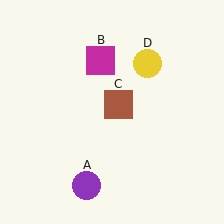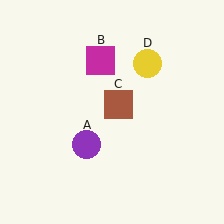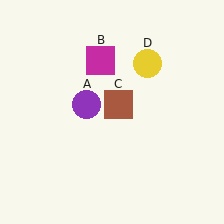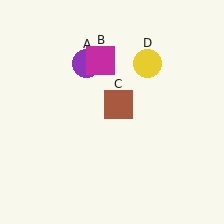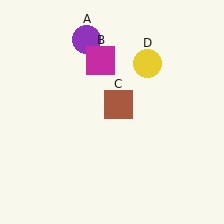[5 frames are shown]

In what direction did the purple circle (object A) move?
The purple circle (object A) moved up.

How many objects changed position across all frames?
1 object changed position: purple circle (object A).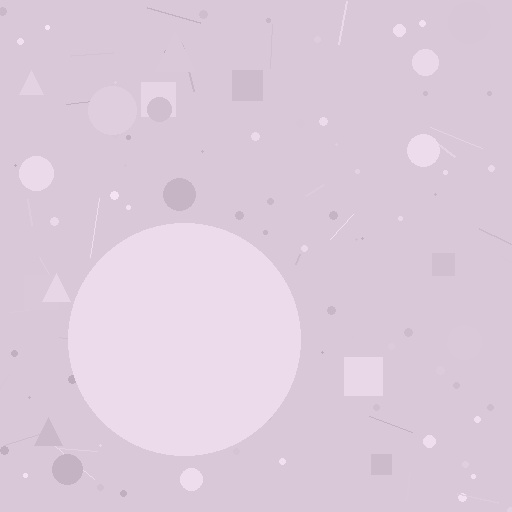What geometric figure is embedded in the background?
A circle is embedded in the background.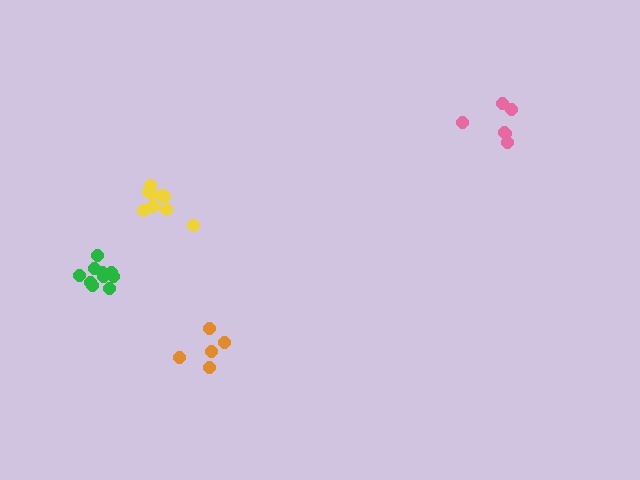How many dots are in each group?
Group 1: 10 dots, Group 2: 9 dots, Group 3: 5 dots, Group 4: 6 dots (30 total).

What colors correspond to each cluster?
The clusters are colored: green, yellow, orange, pink.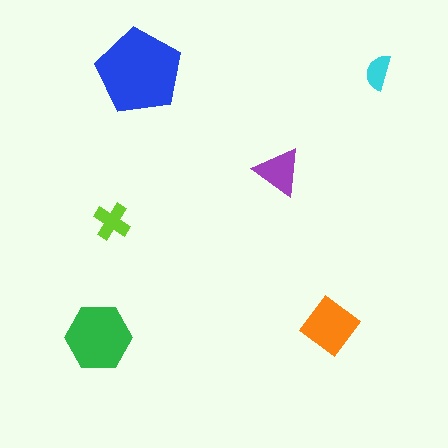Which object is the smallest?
The cyan semicircle.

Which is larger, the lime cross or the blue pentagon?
The blue pentagon.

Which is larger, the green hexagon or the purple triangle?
The green hexagon.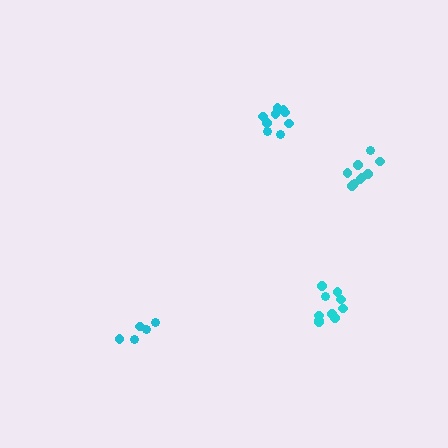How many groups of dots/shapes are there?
There are 4 groups.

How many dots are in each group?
Group 1: 5 dots, Group 2: 9 dots, Group 3: 11 dots, Group 4: 9 dots (34 total).